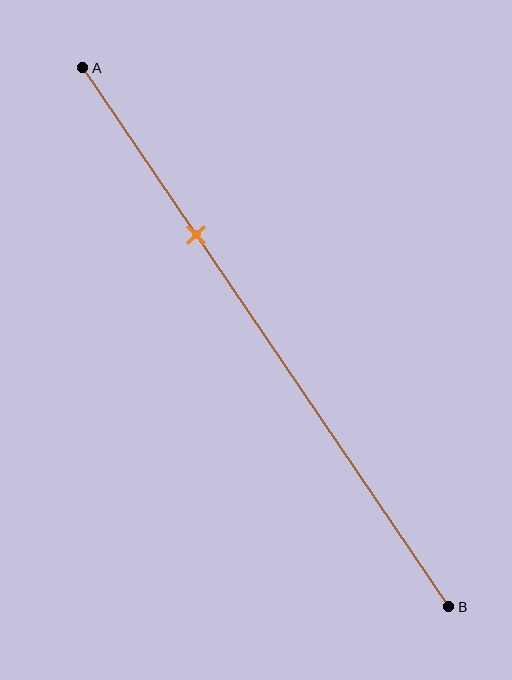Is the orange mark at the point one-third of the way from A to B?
Yes, the mark is approximately at the one-third point.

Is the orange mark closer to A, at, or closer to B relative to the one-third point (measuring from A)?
The orange mark is approximately at the one-third point of segment AB.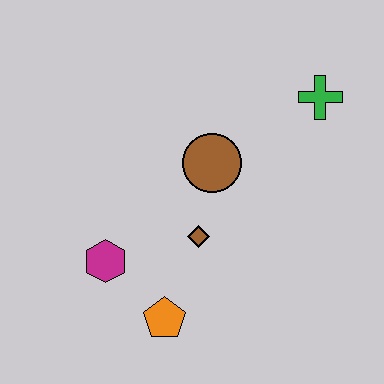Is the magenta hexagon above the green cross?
No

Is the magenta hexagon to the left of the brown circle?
Yes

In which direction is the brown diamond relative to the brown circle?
The brown diamond is below the brown circle.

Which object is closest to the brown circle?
The brown diamond is closest to the brown circle.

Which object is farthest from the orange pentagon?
The green cross is farthest from the orange pentagon.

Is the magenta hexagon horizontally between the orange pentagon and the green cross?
No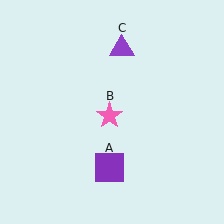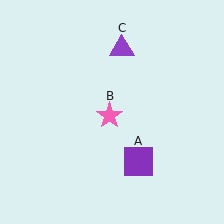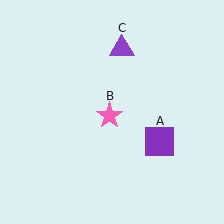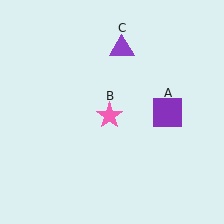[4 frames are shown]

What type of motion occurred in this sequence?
The purple square (object A) rotated counterclockwise around the center of the scene.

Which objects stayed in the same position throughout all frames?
Pink star (object B) and purple triangle (object C) remained stationary.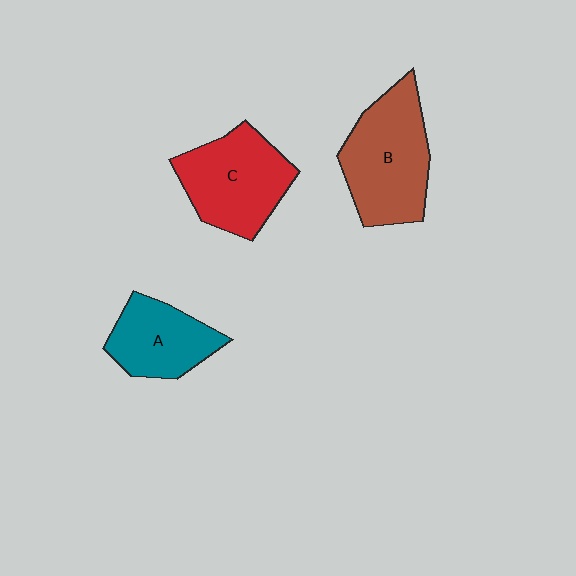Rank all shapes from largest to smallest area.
From largest to smallest: B (brown), C (red), A (teal).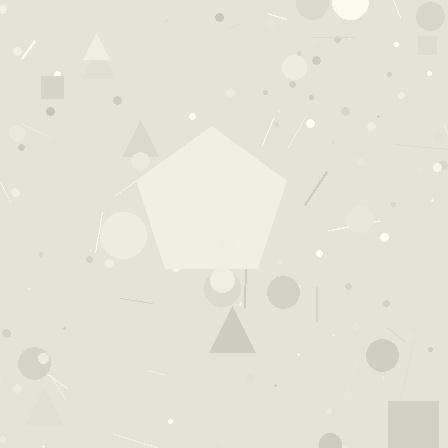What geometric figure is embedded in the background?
A pentagon is embedded in the background.